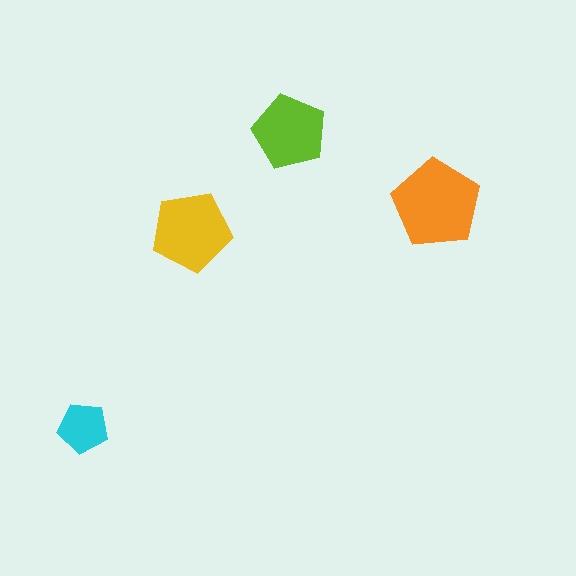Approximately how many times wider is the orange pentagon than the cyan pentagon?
About 2 times wider.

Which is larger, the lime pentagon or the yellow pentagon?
The yellow one.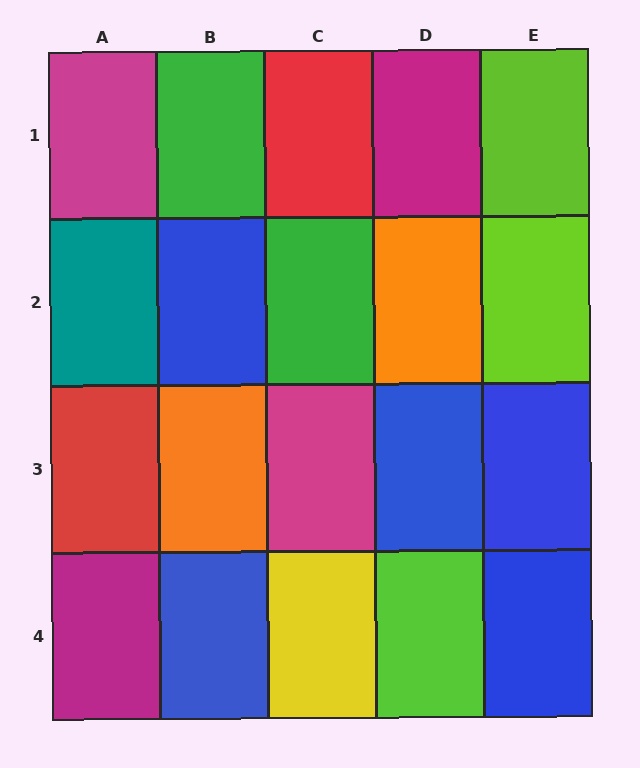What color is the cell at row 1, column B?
Green.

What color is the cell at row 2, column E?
Lime.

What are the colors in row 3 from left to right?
Red, orange, magenta, blue, blue.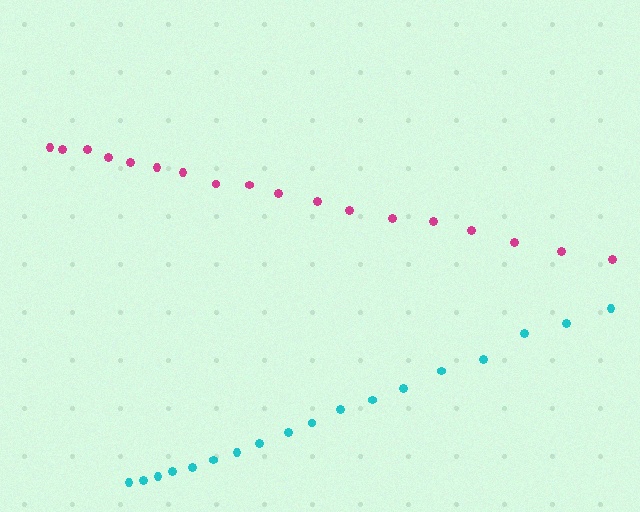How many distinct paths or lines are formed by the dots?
There are 2 distinct paths.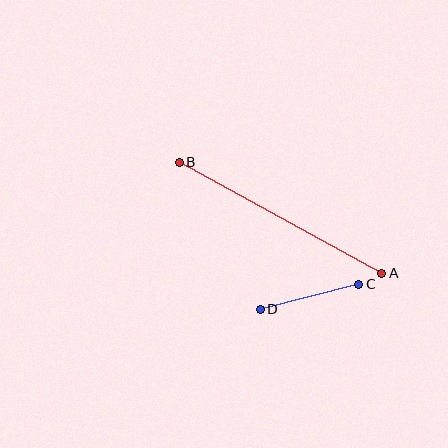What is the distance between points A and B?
The distance is approximately 231 pixels.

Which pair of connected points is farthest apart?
Points A and B are farthest apart.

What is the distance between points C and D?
The distance is approximately 102 pixels.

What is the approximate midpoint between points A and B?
The midpoint is at approximately (280, 218) pixels.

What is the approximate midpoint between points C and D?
The midpoint is at approximately (310, 297) pixels.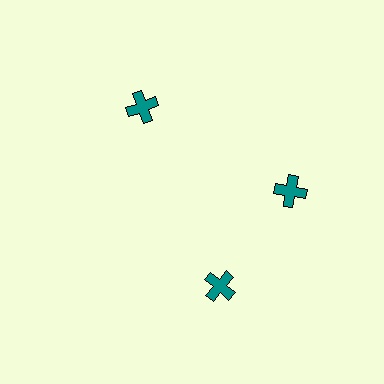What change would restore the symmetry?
The symmetry would be restored by rotating it back into even spacing with its neighbors so that all 3 crosses sit at equal angles and equal distance from the center.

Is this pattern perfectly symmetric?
No. The 3 teal crosses are arranged in a ring, but one element near the 7 o'clock position is rotated out of alignment along the ring, breaking the 3-fold rotational symmetry.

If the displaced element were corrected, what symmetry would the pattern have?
It would have 3-fold rotational symmetry — the pattern would map onto itself every 120 degrees.